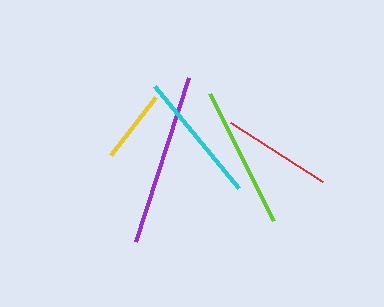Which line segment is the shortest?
The yellow line is the shortest at approximately 74 pixels.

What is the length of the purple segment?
The purple segment is approximately 172 pixels long.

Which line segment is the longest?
The purple line is the longest at approximately 172 pixels.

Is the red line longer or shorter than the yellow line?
The red line is longer than the yellow line.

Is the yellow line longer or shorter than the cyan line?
The cyan line is longer than the yellow line.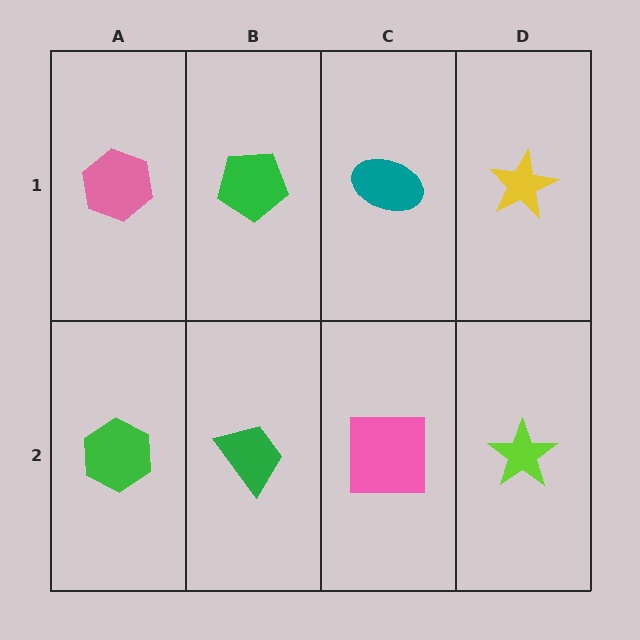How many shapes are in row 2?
4 shapes.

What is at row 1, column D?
A yellow star.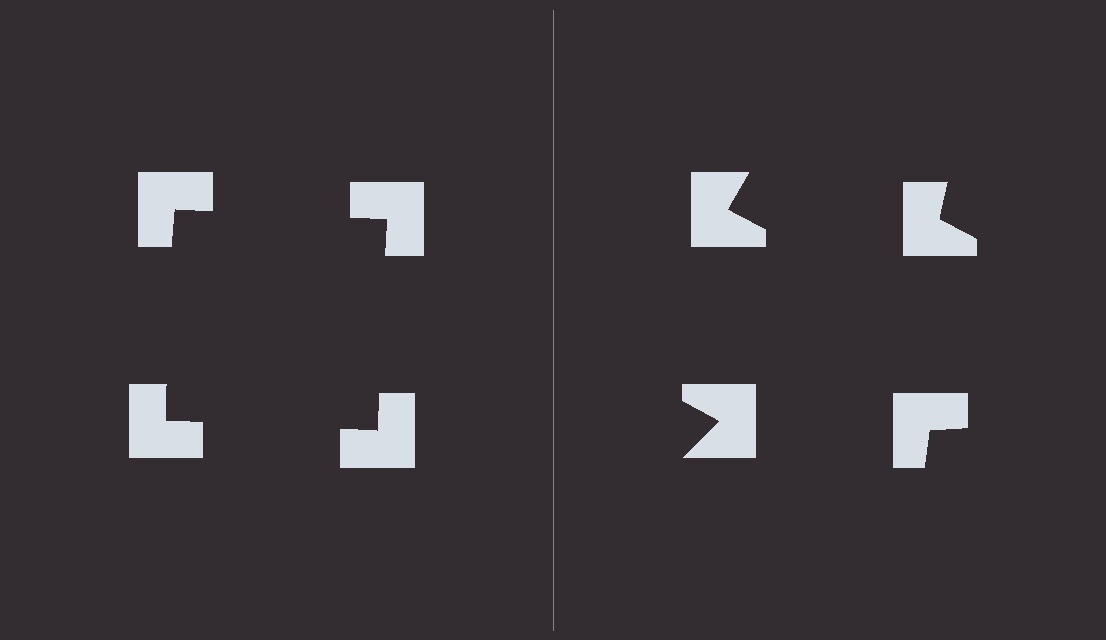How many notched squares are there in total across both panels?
8 — 4 on each side.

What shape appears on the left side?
An illusory square.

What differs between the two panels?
The notched squares are positioned identically on both sides; only the wedge orientations differ. On the left they align to a square; on the right they are misaligned.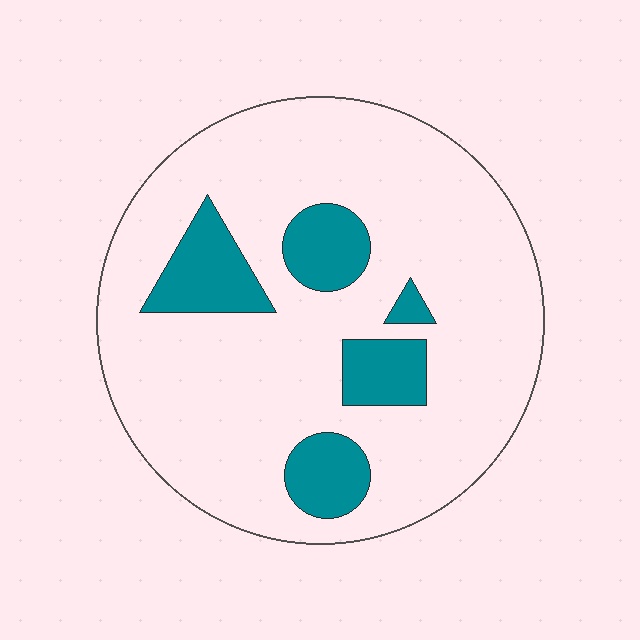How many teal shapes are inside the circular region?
5.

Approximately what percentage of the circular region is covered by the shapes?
Approximately 15%.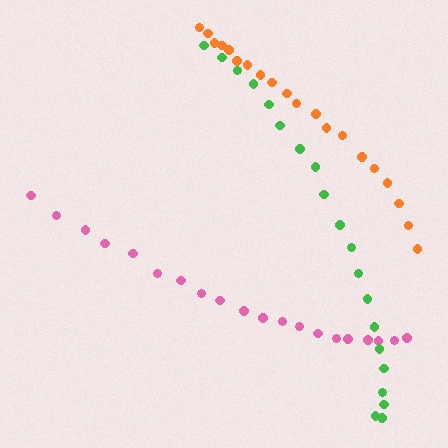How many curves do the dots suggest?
There are 3 distinct paths.